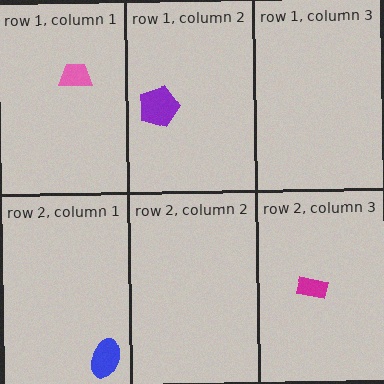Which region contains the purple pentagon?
The row 1, column 2 region.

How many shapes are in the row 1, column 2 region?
1.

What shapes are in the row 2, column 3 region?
The magenta rectangle.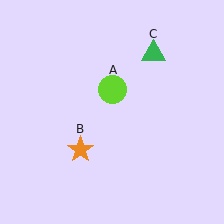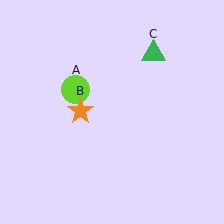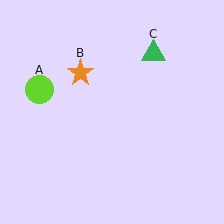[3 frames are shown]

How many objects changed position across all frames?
2 objects changed position: lime circle (object A), orange star (object B).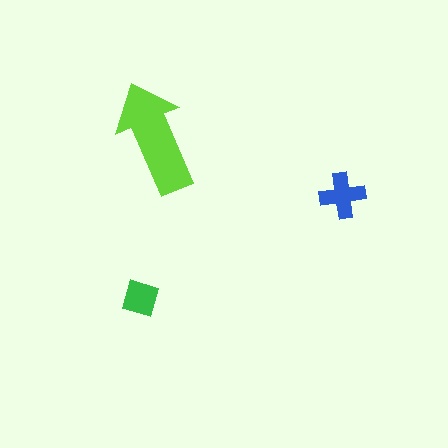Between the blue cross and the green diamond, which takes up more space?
The blue cross.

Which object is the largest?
The lime arrow.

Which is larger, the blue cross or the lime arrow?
The lime arrow.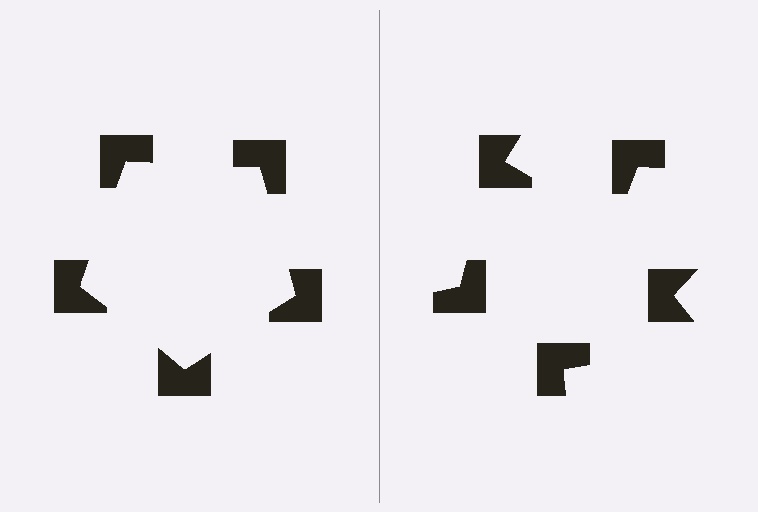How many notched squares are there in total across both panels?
10 — 5 on each side.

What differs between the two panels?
The notched squares are positioned identically on both sides; only the wedge orientations differ. On the left they align to a pentagon; on the right they are misaligned.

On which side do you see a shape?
An illusory pentagon appears on the left side. On the right side the wedge cuts are rotated, so no coherent shape forms.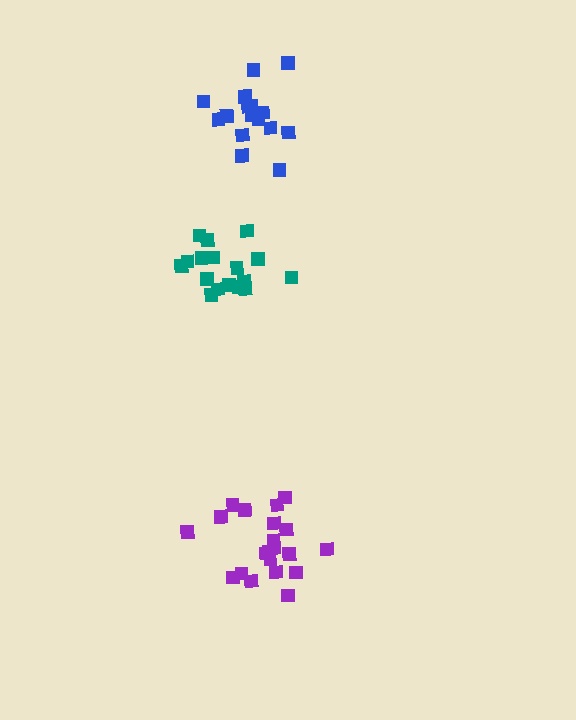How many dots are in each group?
Group 1: 21 dots, Group 2: 17 dots, Group 3: 17 dots (55 total).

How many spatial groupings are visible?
There are 3 spatial groupings.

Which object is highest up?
The blue cluster is topmost.